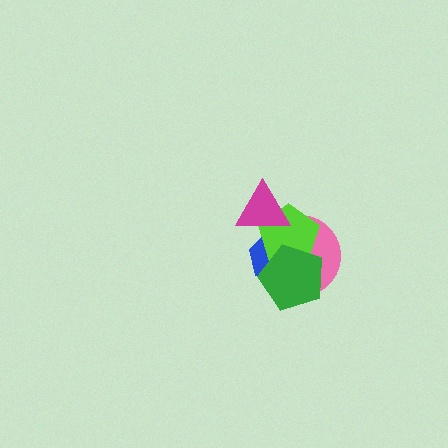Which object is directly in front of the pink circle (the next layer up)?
The blue hexagon is directly in front of the pink circle.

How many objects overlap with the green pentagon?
3 objects overlap with the green pentagon.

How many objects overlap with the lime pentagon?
4 objects overlap with the lime pentagon.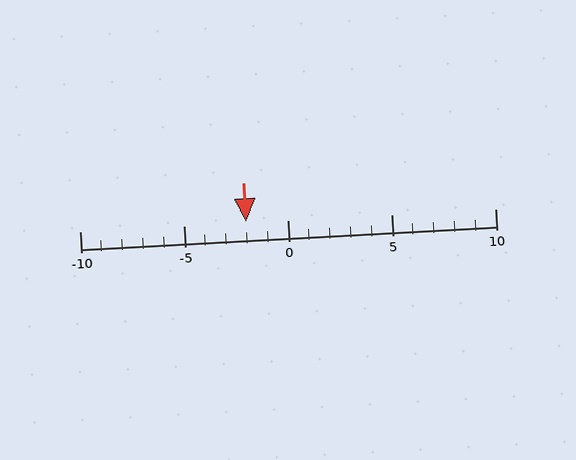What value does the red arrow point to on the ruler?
The red arrow points to approximately -2.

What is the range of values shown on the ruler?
The ruler shows values from -10 to 10.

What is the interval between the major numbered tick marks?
The major tick marks are spaced 5 units apart.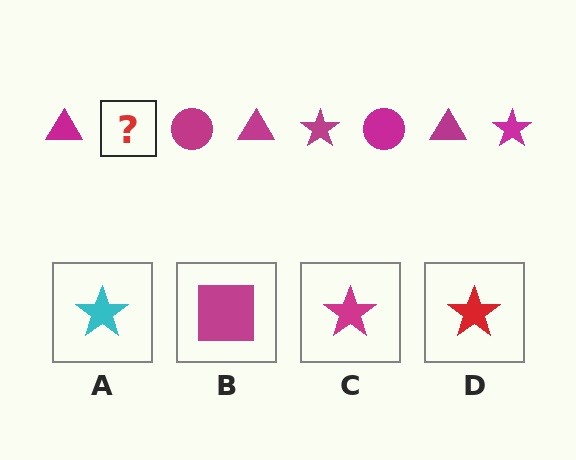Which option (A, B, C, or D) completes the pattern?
C.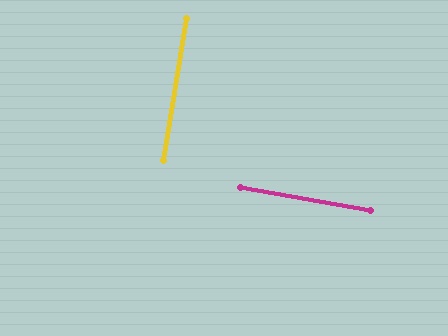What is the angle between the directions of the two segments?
Approximately 89 degrees.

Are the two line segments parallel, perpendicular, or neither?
Perpendicular — they meet at approximately 89°.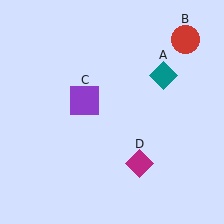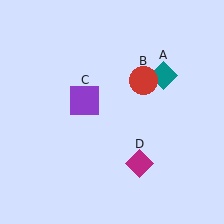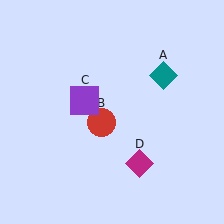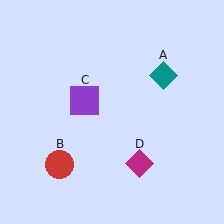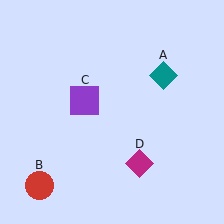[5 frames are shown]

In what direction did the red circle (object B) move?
The red circle (object B) moved down and to the left.